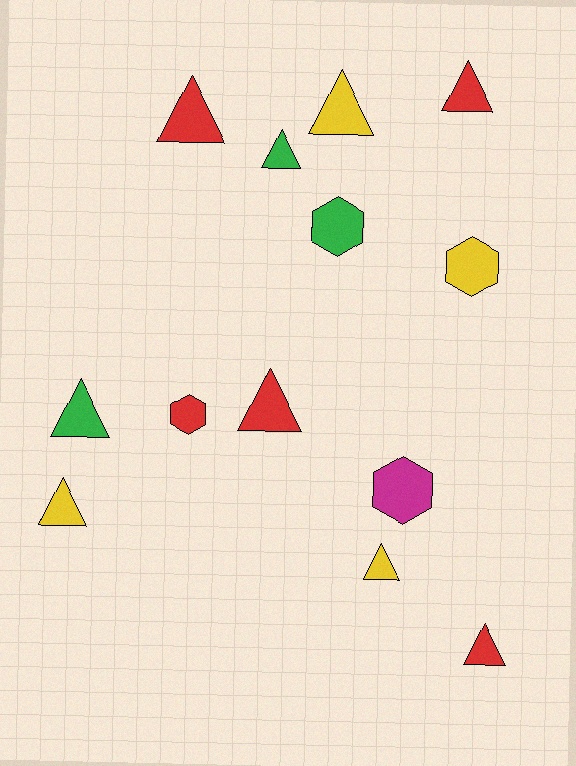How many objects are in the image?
There are 13 objects.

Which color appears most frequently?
Red, with 5 objects.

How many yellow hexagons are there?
There is 1 yellow hexagon.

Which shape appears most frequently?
Triangle, with 9 objects.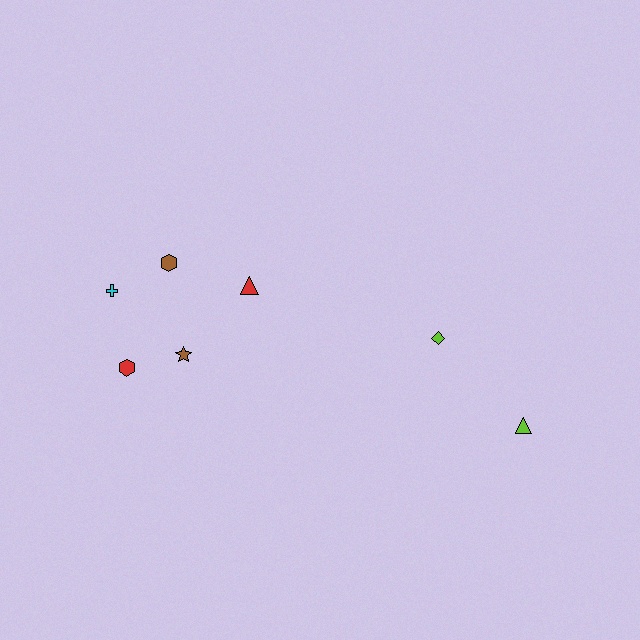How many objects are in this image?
There are 7 objects.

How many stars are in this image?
There is 1 star.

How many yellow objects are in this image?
There are no yellow objects.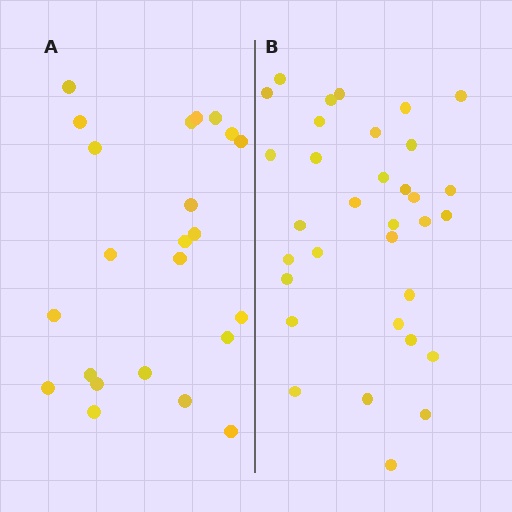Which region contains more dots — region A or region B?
Region B (the right region) has more dots.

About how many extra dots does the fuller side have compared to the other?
Region B has roughly 10 or so more dots than region A.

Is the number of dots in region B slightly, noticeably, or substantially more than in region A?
Region B has noticeably more, but not dramatically so. The ratio is roughly 1.4 to 1.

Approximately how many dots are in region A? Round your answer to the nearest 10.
About 20 dots. (The exact count is 23, which rounds to 20.)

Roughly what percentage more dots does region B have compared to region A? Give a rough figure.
About 45% more.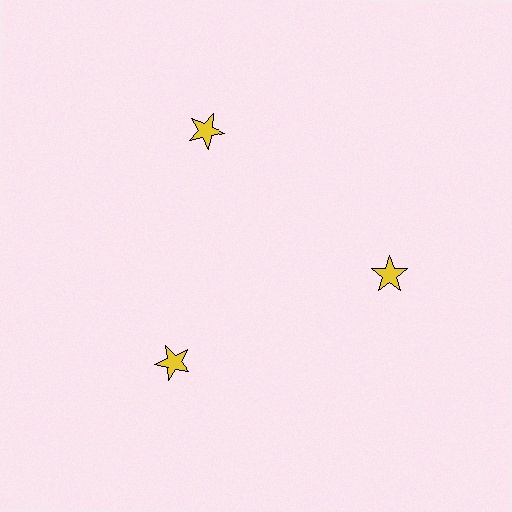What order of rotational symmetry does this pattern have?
This pattern has 3-fold rotational symmetry.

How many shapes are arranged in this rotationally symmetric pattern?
There are 3 shapes, arranged in 3 groups of 1.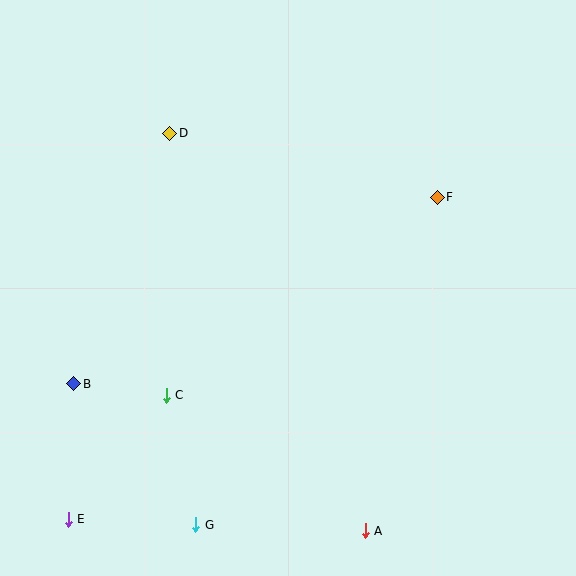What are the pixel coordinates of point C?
Point C is at (166, 395).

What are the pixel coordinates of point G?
Point G is at (196, 525).